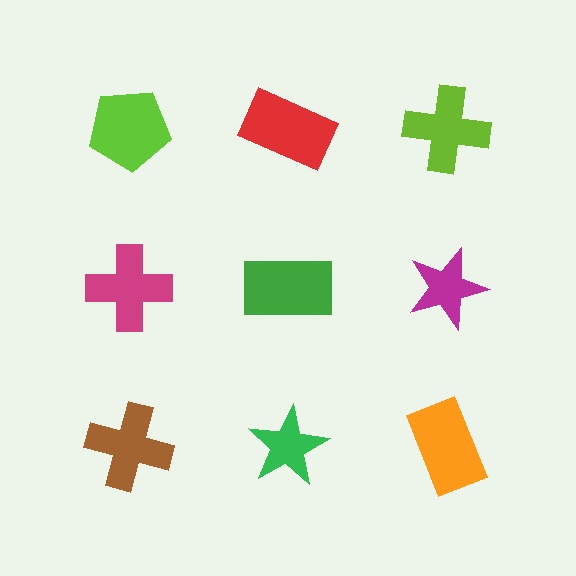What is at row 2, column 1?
A magenta cross.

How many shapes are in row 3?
3 shapes.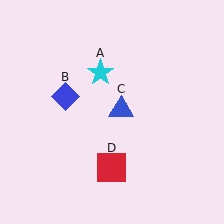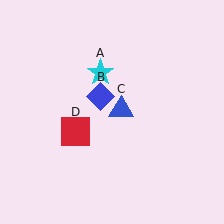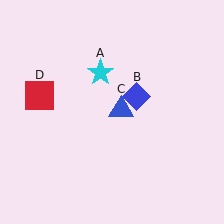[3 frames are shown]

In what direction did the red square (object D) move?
The red square (object D) moved up and to the left.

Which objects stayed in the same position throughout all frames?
Cyan star (object A) and blue triangle (object C) remained stationary.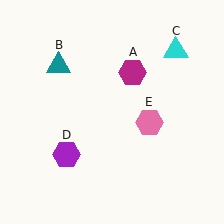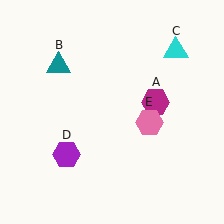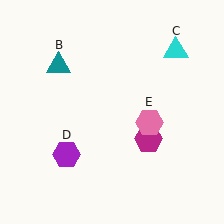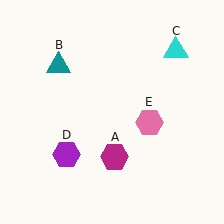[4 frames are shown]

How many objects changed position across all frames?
1 object changed position: magenta hexagon (object A).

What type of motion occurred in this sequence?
The magenta hexagon (object A) rotated clockwise around the center of the scene.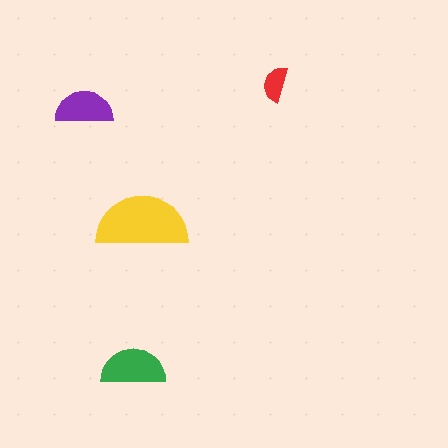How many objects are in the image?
There are 4 objects in the image.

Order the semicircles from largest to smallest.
the yellow one, the green one, the purple one, the red one.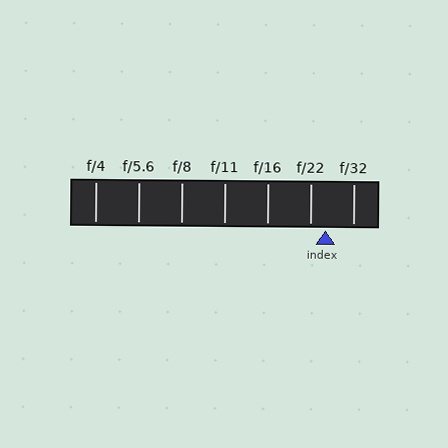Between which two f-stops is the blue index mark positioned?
The index mark is between f/22 and f/32.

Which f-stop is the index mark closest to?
The index mark is closest to f/22.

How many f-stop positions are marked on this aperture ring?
There are 7 f-stop positions marked.